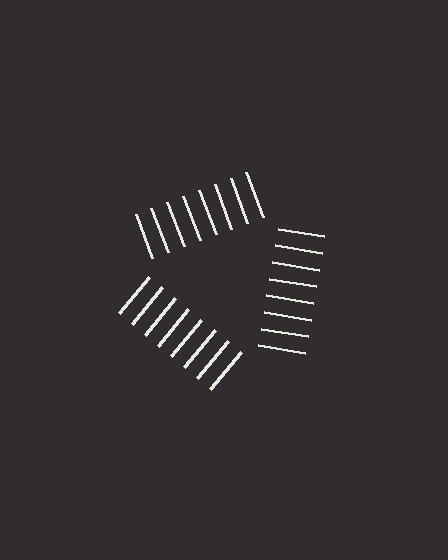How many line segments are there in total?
24 — 8 along each of the 3 edges.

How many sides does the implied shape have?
3 sides — the line-ends trace a triangle.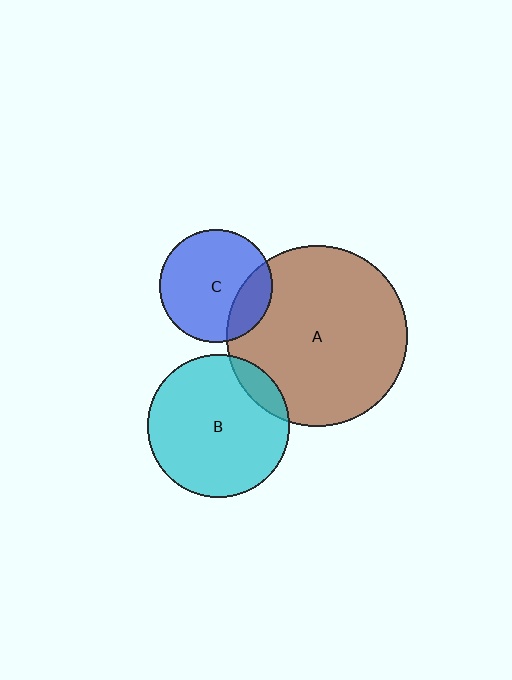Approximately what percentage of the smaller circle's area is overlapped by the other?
Approximately 20%.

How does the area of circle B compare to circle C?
Approximately 1.6 times.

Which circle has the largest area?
Circle A (brown).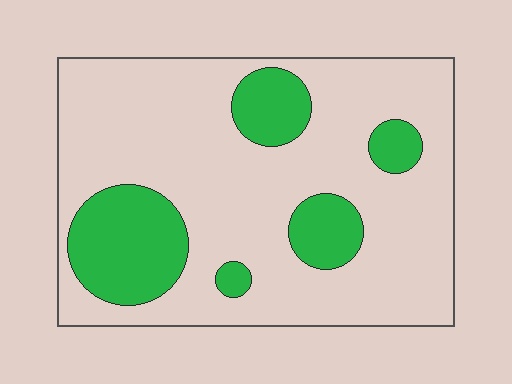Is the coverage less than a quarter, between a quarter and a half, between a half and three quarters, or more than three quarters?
Less than a quarter.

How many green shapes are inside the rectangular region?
5.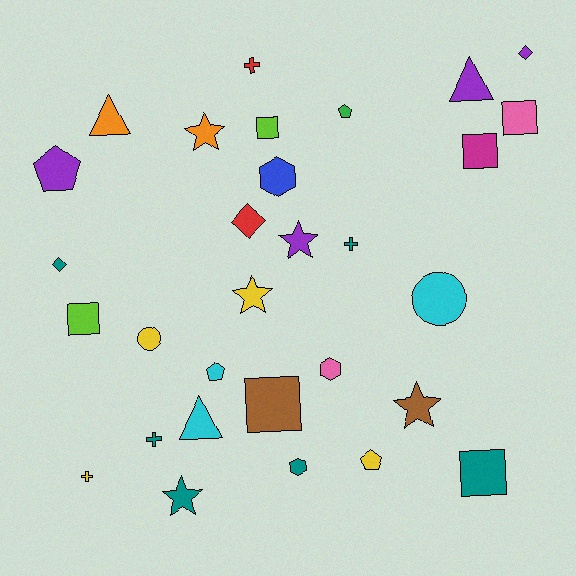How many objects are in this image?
There are 30 objects.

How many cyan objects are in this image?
There are 3 cyan objects.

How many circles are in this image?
There are 2 circles.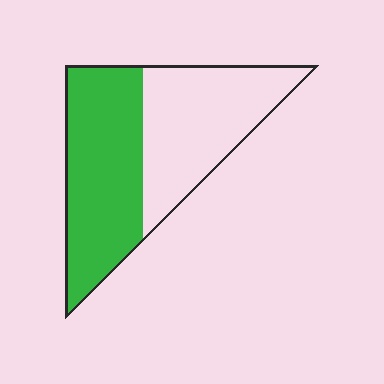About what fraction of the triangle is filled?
About one half (1/2).